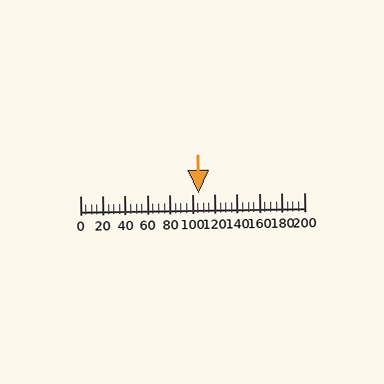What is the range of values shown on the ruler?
The ruler shows values from 0 to 200.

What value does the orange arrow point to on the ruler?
The orange arrow points to approximately 106.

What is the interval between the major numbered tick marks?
The major tick marks are spaced 20 units apart.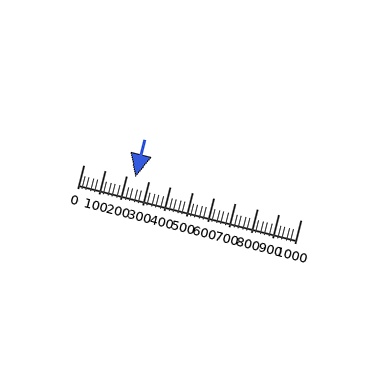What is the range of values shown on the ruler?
The ruler shows values from 0 to 1000.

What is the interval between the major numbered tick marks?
The major tick marks are spaced 100 units apart.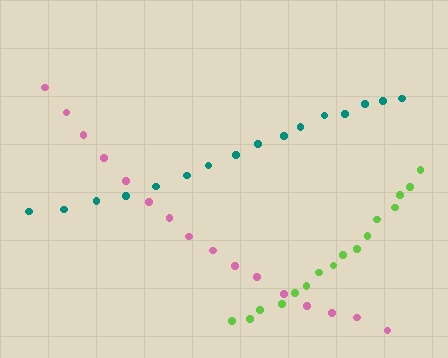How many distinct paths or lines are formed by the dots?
There are 3 distinct paths.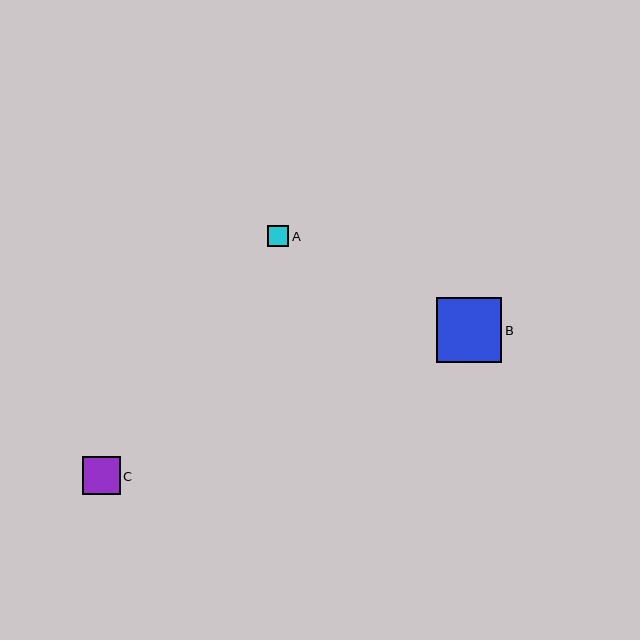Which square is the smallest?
Square A is the smallest with a size of approximately 21 pixels.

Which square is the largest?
Square B is the largest with a size of approximately 65 pixels.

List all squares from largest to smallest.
From largest to smallest: B, C, A.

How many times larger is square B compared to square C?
Square B is approximately 1.7 times the size of square C.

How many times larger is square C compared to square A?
Square C is approximately 1.8 times the size of square A.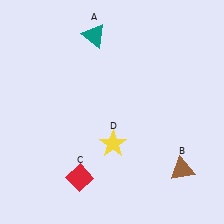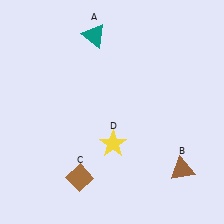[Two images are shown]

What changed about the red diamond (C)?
In Image 1, C is red. In Image 2, it changed to brown.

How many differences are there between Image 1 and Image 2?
There is 1 difference between the two images.